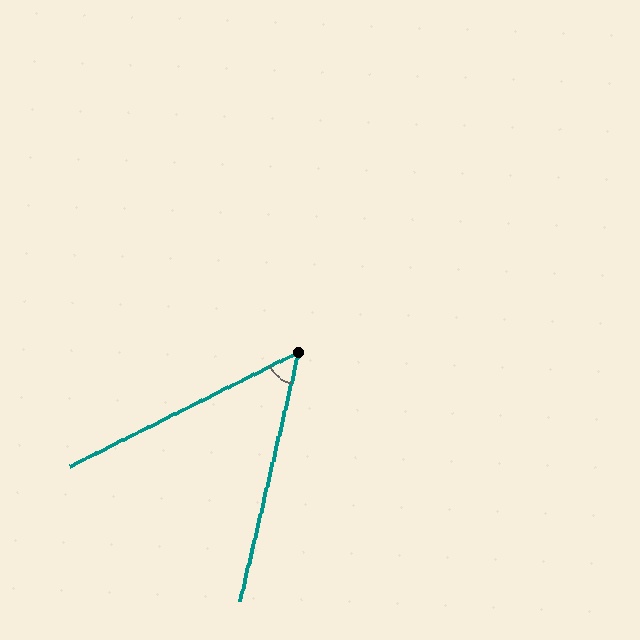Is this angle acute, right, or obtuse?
It is acute.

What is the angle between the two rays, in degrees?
Approximately 50 degrees.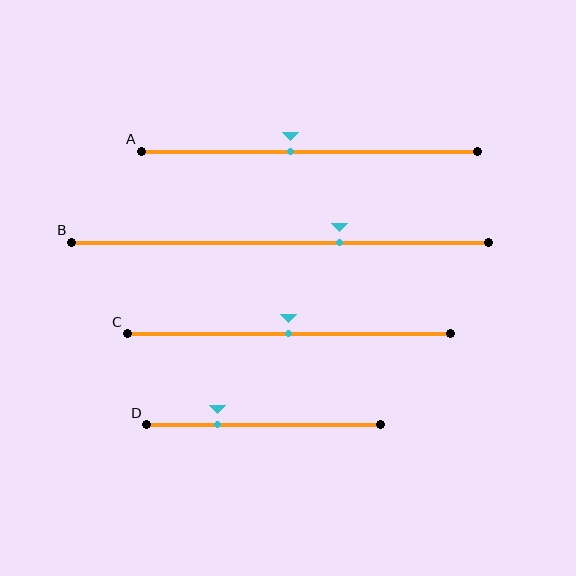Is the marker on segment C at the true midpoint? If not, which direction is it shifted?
Yes, the marker on segment C is at the true midpoint.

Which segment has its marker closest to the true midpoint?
Segment C has its marker closest to the true midpoint.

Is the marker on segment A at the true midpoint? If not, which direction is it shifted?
No, the marker on segment A is shifted to the left by about 6% of the segment length.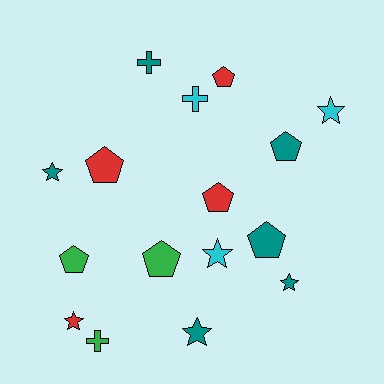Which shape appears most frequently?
Pentagon, with 7 objects.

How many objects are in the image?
There are 16 objects.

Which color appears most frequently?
Teal, with 6 objects.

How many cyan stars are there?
There are 2 cyan stars.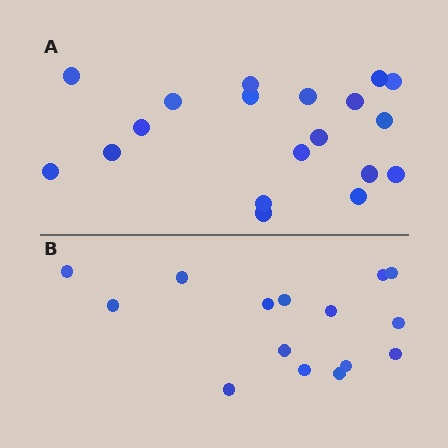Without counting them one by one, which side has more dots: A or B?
Region A (the top region) has more dots.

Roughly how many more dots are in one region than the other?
Region A has about 4 more dots than region B.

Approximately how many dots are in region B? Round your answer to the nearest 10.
About 20 dots. (The exact count is 15, which rounds to 20.)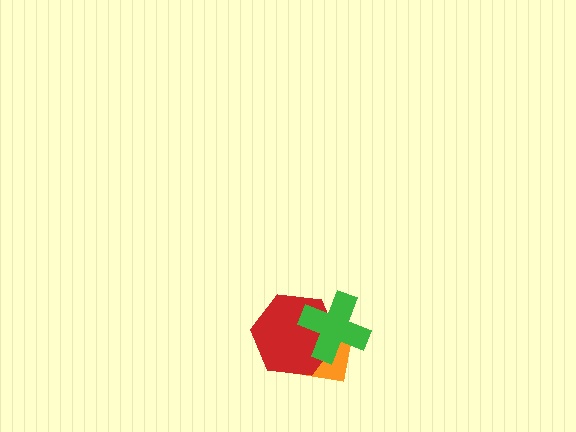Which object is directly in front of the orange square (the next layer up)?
The red hexagon is directly in front of the orange square.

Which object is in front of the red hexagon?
The green cross is in front of the red hexagon.